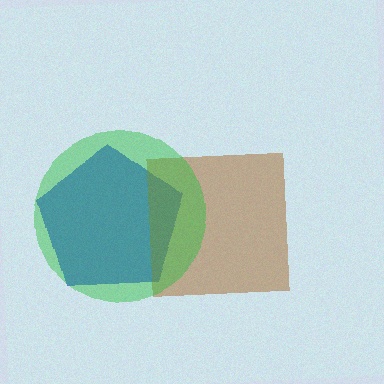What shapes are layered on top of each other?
The layered shapes are: a blue pentagon, a brown square, a green circle.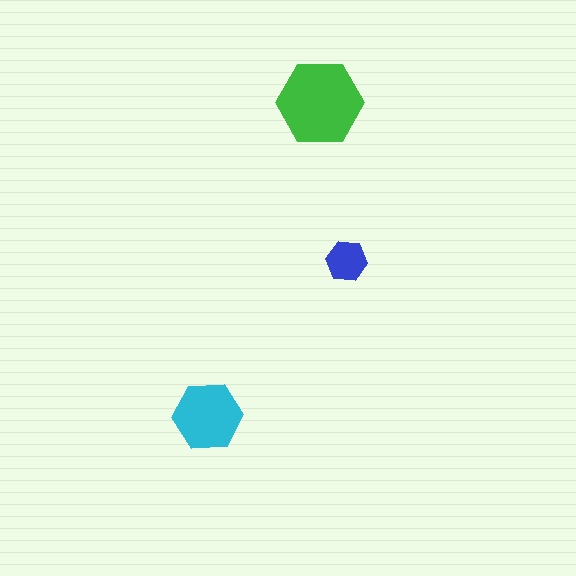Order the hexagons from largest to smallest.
the green one, the cyan one, the blue one.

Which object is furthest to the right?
The blue hexagon is rightmost.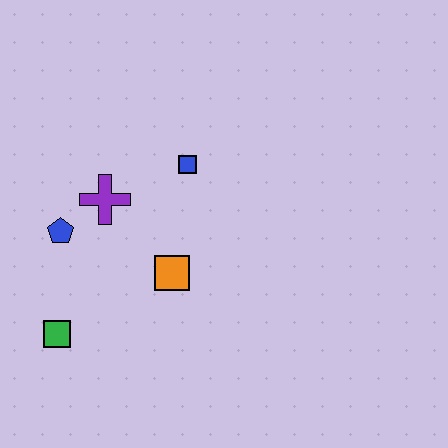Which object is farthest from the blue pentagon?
The blue square is farthest from the blue pentagon.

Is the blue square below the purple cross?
No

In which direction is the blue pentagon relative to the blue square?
The blue pentagon is to the left of the blue square.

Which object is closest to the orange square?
The purple cross is closest to the orange square.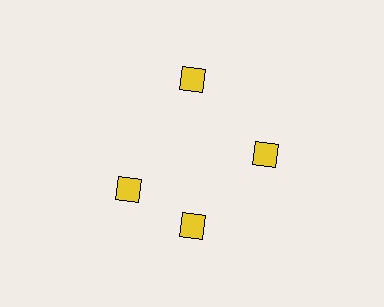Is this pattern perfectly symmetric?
No. The 4 yellow diamonds are arranged in a ring, but one element near the 9 o'clock position is rotated out of alignment along the ring, breaking the 4-fold rotational symmetry.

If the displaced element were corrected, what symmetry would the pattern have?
It would have 4-fold rotational symmetry — the pattern would map onto itself every 90 degrees.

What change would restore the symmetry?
The symmetry would be restored by rotating it back into even spacing with its neighbors so that all 4 diamonds sit at equal angles and equal distance from the center.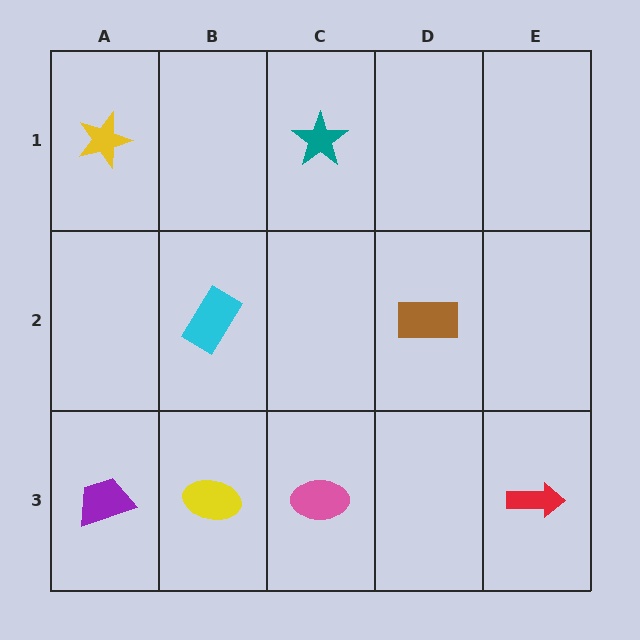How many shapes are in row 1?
2 shapes.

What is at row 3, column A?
A purple trapezoid.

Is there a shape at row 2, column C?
No, that cell is empty.